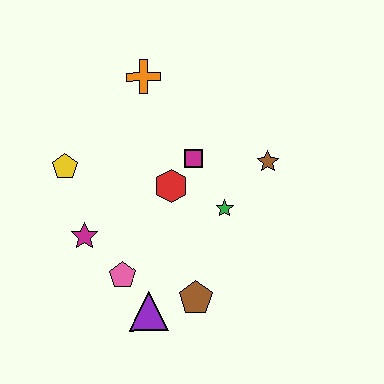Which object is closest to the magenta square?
The red hexagon is closest to the magenta square.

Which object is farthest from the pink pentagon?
The orange cross is farthest from the pink pentagon.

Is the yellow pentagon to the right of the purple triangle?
No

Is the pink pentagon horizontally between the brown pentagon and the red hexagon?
No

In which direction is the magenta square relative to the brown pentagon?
The magenta square is above the brown pentagon.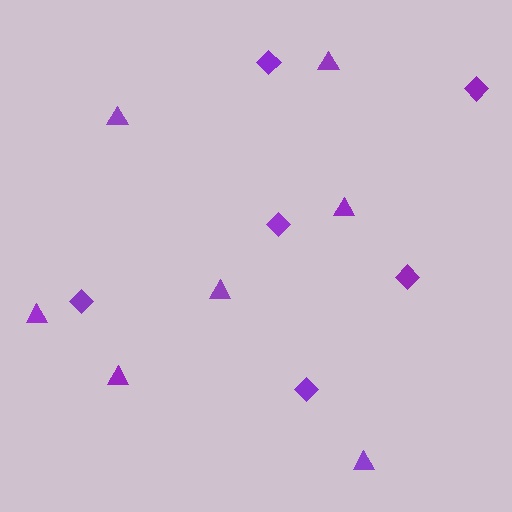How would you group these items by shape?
There are 2 groups: one group of diamonds (6) and one group of triangles (7).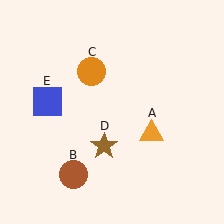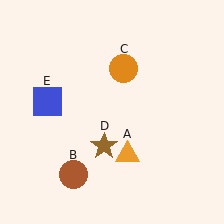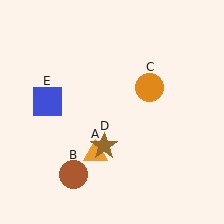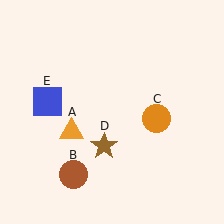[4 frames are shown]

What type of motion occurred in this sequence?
The orange triangle (object A), orange circle (object C) rotated clockwise around the center of the scene.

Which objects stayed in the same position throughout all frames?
Brown circle (object B) and brown star (object D) and blue square (object E) remained stationary.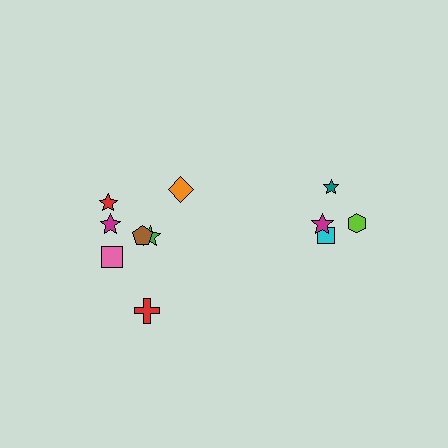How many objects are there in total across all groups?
There are 11 objects.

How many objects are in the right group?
There are 4 objects.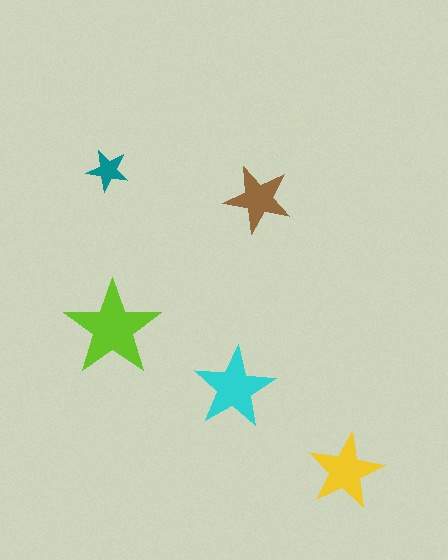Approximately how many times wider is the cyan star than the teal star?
About 2 times wider.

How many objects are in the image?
There are 5 objects in the image.